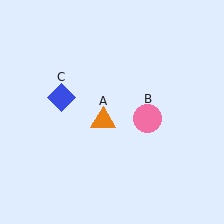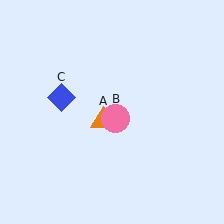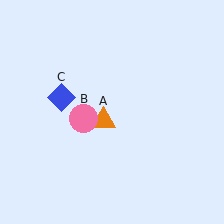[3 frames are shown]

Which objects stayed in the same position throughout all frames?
Orange triangle (object A) and blue diamond (object C) remained stationary.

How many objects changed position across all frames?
1 object changed position: pink circle (object B).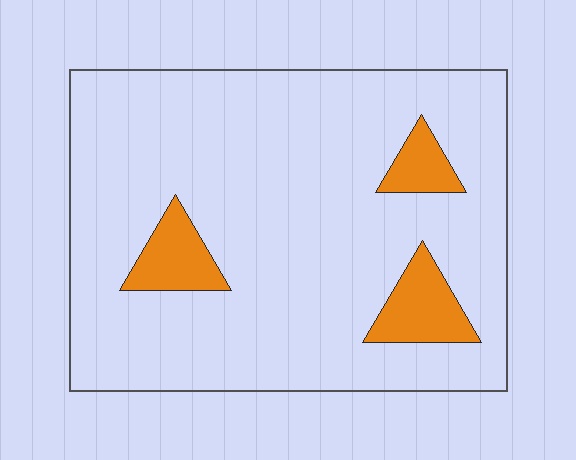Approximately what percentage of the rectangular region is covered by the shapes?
Approximately 10%.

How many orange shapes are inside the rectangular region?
3.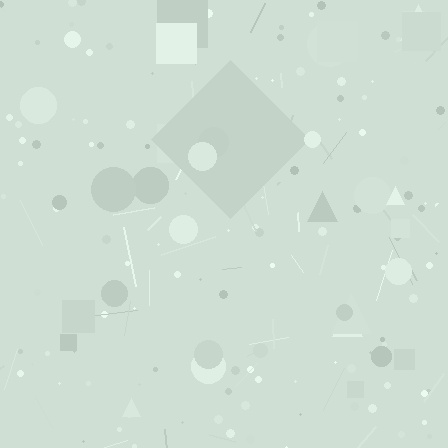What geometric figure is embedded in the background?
A diamond is embedded in the background.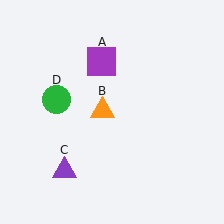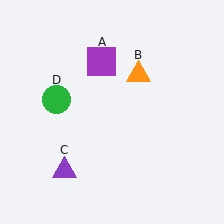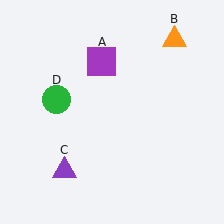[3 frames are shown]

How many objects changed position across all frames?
1 object changed position: orange triangle (object B).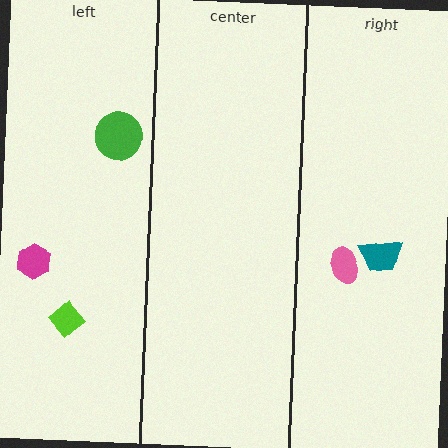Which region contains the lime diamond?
The left region.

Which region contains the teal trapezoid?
The right region.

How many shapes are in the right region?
2.